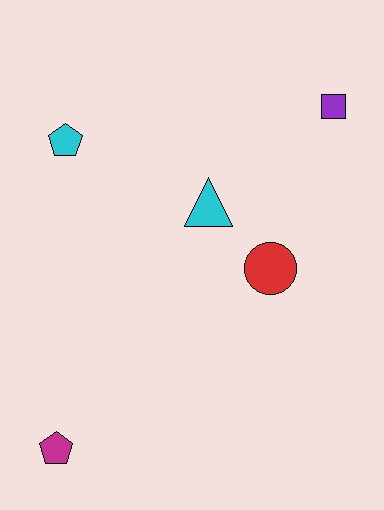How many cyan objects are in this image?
There are 2 cyan objects.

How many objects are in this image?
There are 5 objects.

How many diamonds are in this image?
There are no diamonds.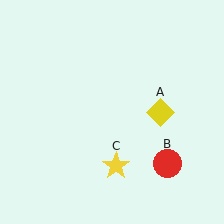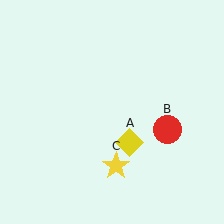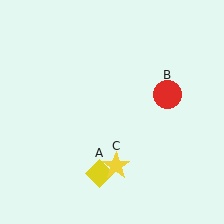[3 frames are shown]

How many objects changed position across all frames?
2 objects changed position: yellow diamond (object A), red circle (object B).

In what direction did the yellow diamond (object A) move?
The yellow diamond (object A) moved down and to the left.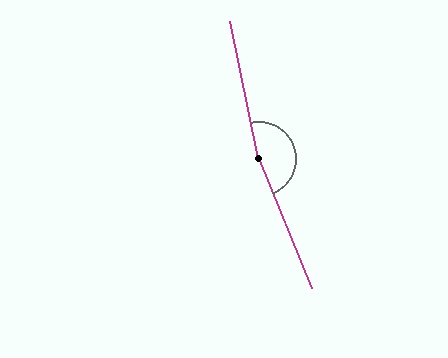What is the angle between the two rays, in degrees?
Approximately 170 degrees.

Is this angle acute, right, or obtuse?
It is obtuse.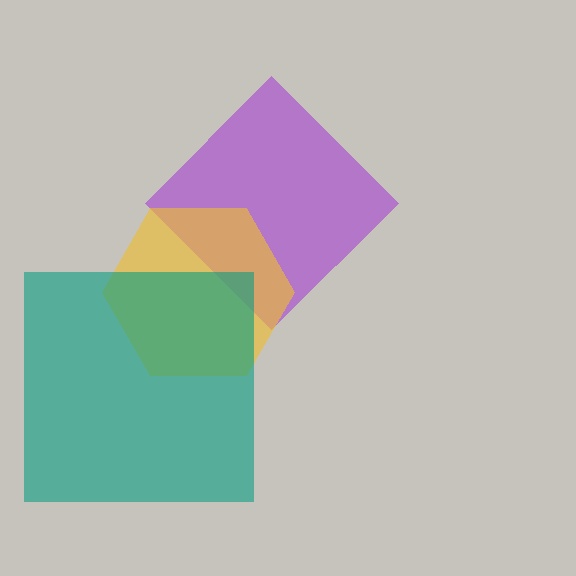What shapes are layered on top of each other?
The layered shapes are: a purple diamond, a yellow hexagon, a teal square.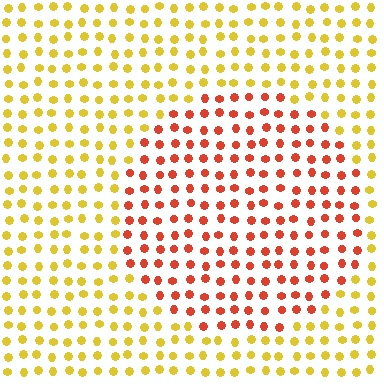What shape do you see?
I see a circle.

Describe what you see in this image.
The image is filled with small yellow elements in a uniform arrangement. A circle-shaped region is visible where the elements are tinted to a slightly different hue, forming a subtle color boundary.